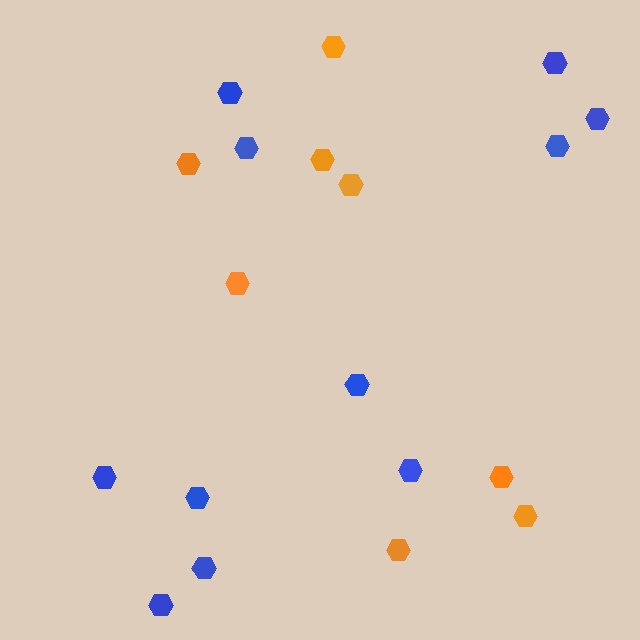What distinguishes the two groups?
There are 2 groups: one group of orange hexagons (8) and one group of blue hexagons (11).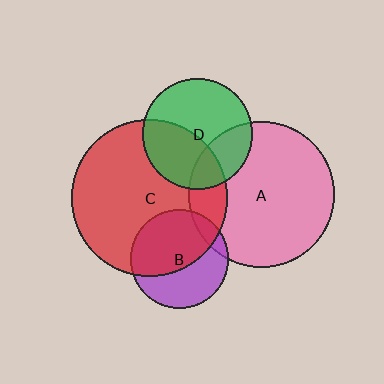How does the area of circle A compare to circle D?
Approximately 1.7 times.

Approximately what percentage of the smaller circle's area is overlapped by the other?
Approximately 40%.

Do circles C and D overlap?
Yes.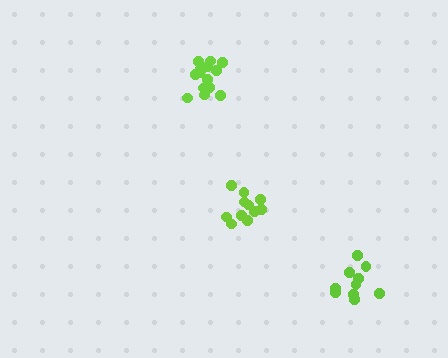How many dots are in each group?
Group 1: 10 dots, Group 2: 11 dots, Group 3: 16 dots (37 total).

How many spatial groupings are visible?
There are 3 spatial groupings.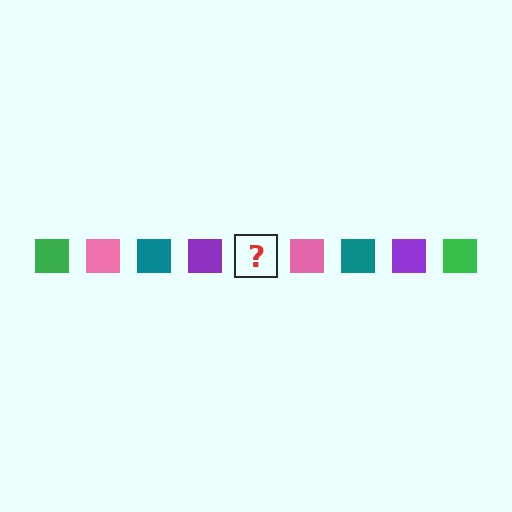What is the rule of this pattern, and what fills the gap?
The rule is that the pattern cycles through green, pink, teal, purple squares. The gap should be filled with a green square.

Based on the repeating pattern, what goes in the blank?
The blank should be a green square.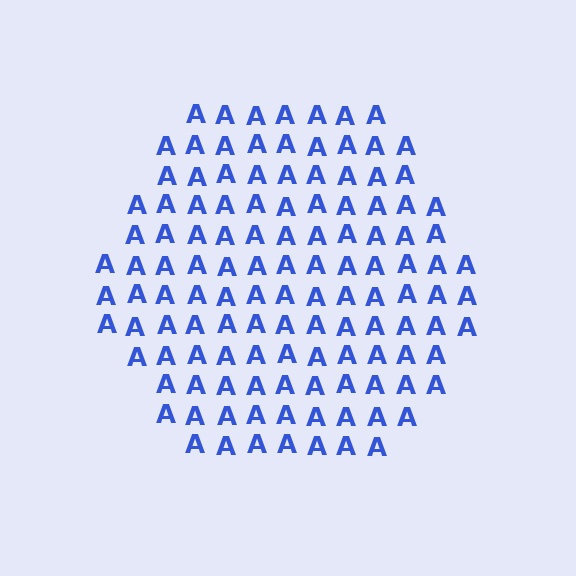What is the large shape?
The large shape is a hexagon.